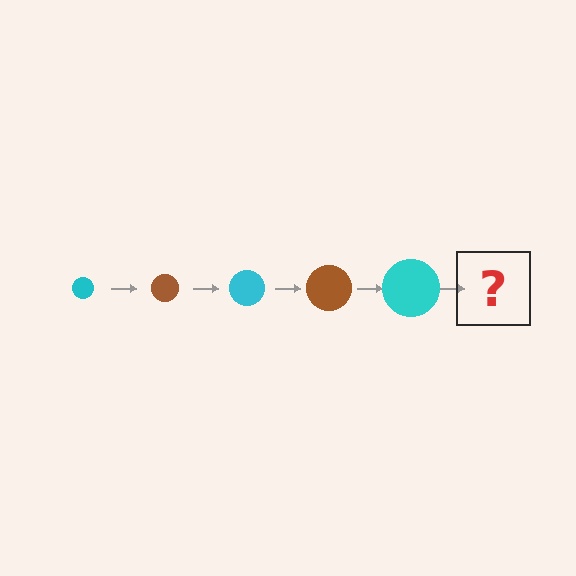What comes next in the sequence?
The next element should be a brown circle, larger than the previous one.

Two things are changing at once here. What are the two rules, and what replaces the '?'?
The two rules are that the circle grows larger each step and the color cycles through cyan and brown. The '?' should be a brown circle, larger than the previous one.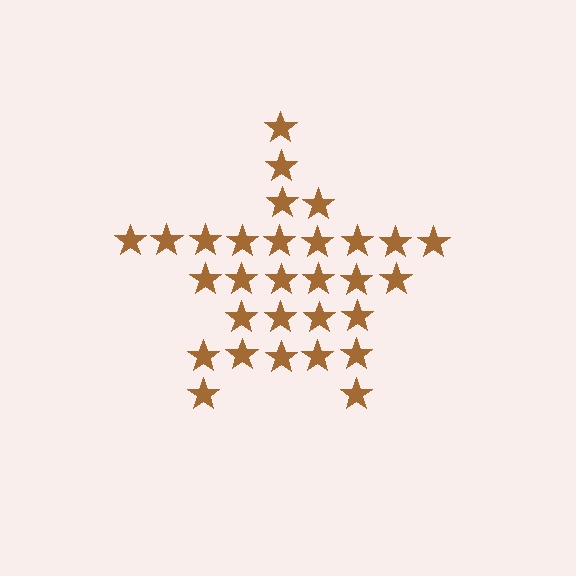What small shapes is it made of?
It is made of small stars.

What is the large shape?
The large shape is a star.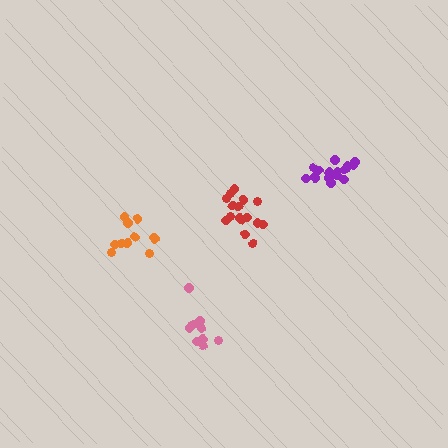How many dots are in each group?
Group 1: 10 dots, Group 2: 16 dots, Group 3: 11 dots, Group 4: 16 dots (53 total).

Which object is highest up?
The purple cluster is topmost.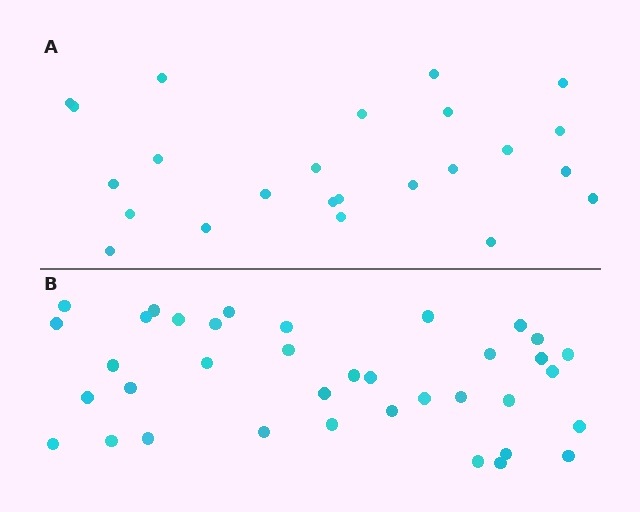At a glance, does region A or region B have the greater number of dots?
Region B (the bottom region) has more dots.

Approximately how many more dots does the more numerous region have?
Region B has approximately 15 more dots than region A.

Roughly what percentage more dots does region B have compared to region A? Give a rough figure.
About 55% more.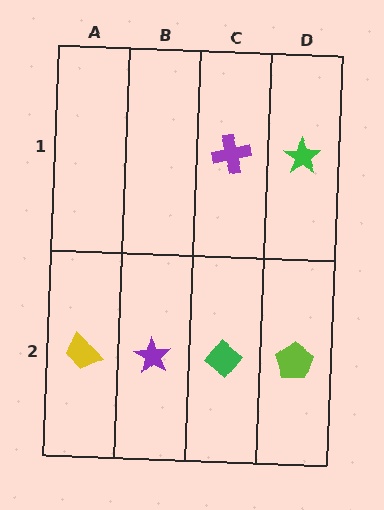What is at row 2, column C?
A green diamond.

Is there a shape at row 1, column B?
No, that cell is empty.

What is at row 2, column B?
A purple star.